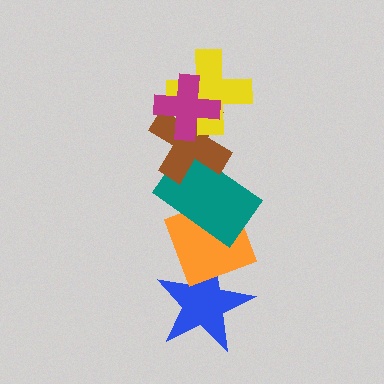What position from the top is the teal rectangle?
The teal rectangle is 4th from the top.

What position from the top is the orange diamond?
The orange diamond is 5th from the top.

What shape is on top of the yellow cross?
The magenta cross is on top of the yellow cross.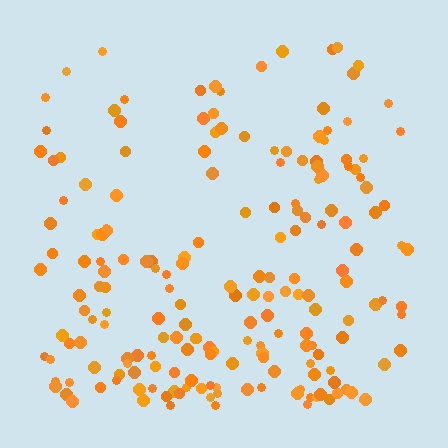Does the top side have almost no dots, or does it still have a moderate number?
Still a moderate number, just noticeably fewer than the bottom.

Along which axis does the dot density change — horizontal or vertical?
Vertical.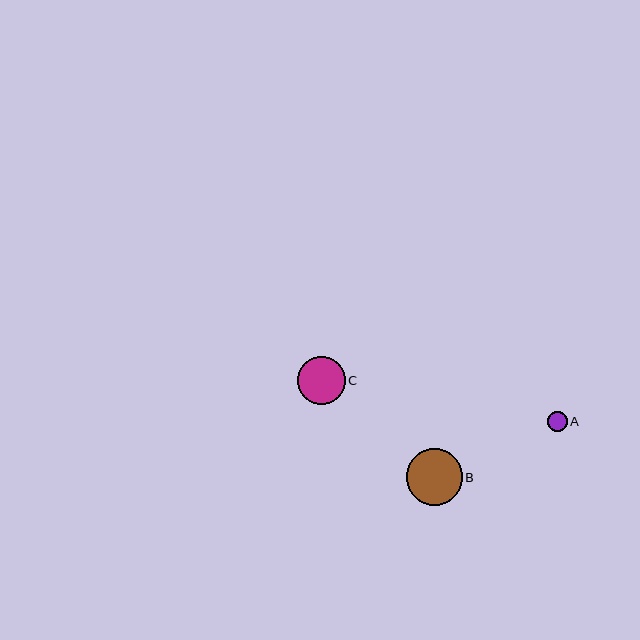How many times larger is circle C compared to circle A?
Circle C is approximately 2.4 times the size of circle A.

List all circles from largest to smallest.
From largest to smallest: B, C, A.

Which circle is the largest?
Circle B is the largest with a size of approximately 56 pixels.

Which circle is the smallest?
Circle A is the smallest with a size of approximately 20 pixels.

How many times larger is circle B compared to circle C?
Circle B is approximately 1.2 times the size of circle C.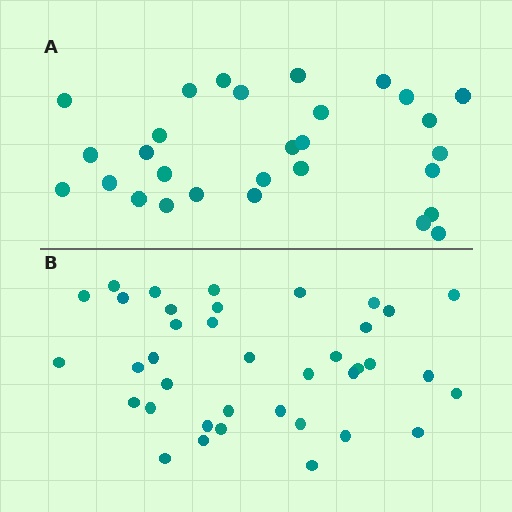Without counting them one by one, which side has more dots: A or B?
Region B (the bottom region) has more dots.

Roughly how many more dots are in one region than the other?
Region B has roughly 8 or so more dots than region A.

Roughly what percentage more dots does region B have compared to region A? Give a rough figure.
About 30% more.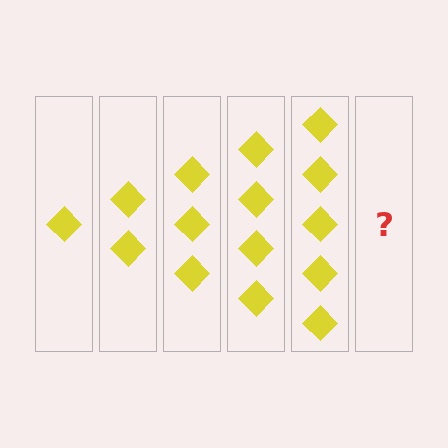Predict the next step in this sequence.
The next step is 6 diamonds.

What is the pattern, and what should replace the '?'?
The pattern is that each step adds one more diamond. The '?' should be 6 diamonds.